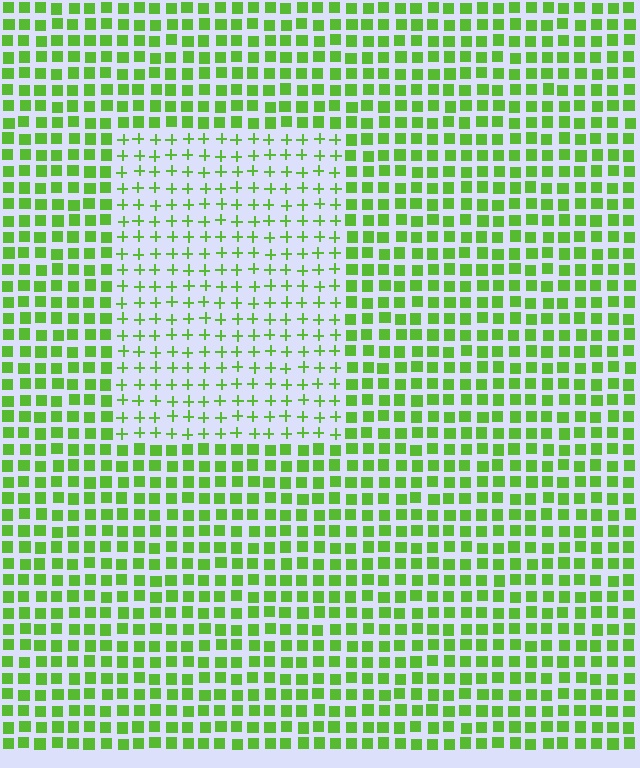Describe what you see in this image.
The image is filled with small lime elements arranged in a uniform grid. A rectangle-shaped region contains plus signs, while the surrounding area contains squares. The boundary is defined purely by the change in element shape.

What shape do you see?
I see a rectangle.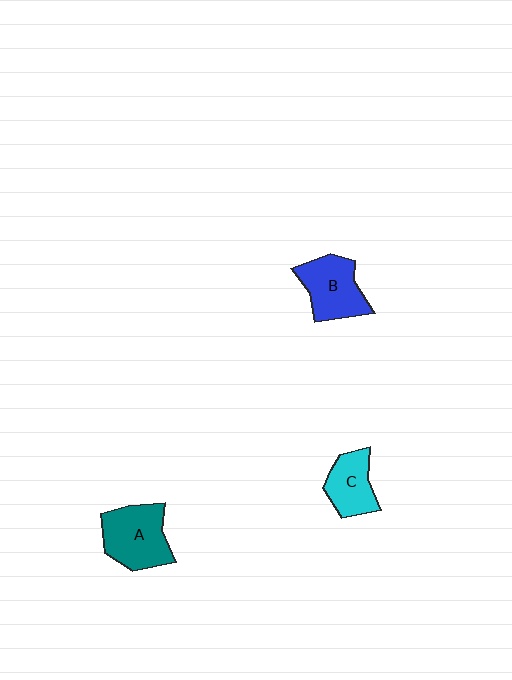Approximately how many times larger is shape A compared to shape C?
Approximately 1.4 times.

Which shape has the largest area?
Shape A (teal).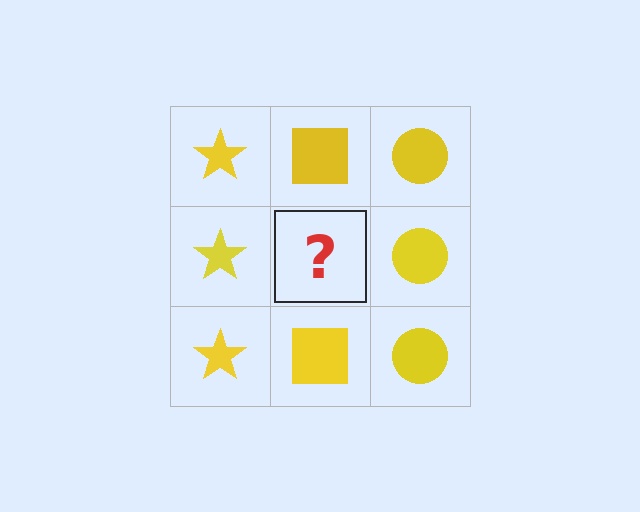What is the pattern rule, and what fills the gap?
The rule is that each column has a consistent shape. The gap should be filled with a yellow square.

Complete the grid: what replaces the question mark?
The question mark should be replaced with a yellow square.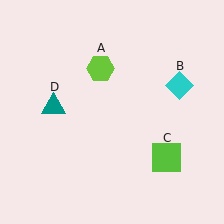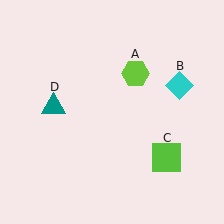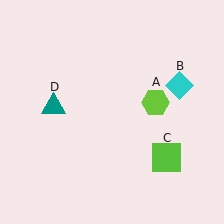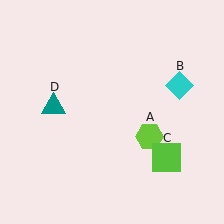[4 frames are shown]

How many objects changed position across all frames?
1 object changed position: lime hexagon (object A).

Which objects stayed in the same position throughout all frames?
Cyan diamond (object B) and lime square (object C) and teal triangle (object D) remained stationary.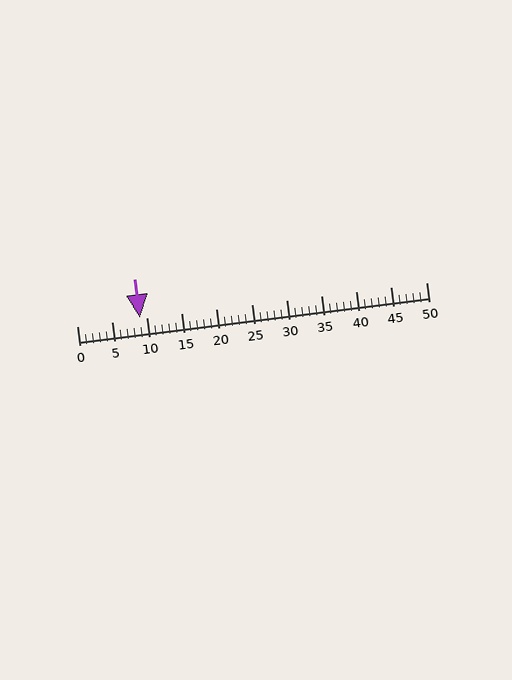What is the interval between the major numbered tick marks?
The major tick marks are spaced 5 units apart.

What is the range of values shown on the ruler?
The ruler shows values from 0 to 50.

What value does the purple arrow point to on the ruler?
The purple arrow points to approximately 9.